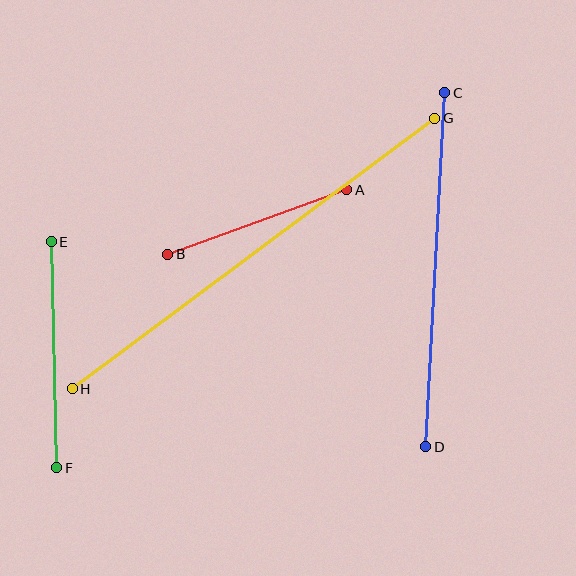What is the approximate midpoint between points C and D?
The midpoint is at approximately (435, 270) pixels.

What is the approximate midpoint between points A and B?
The midpoint is at approximately (257, 222) pixels.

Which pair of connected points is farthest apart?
Points G and H are farthest apart.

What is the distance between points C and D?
The distance is approximately 355 pixels.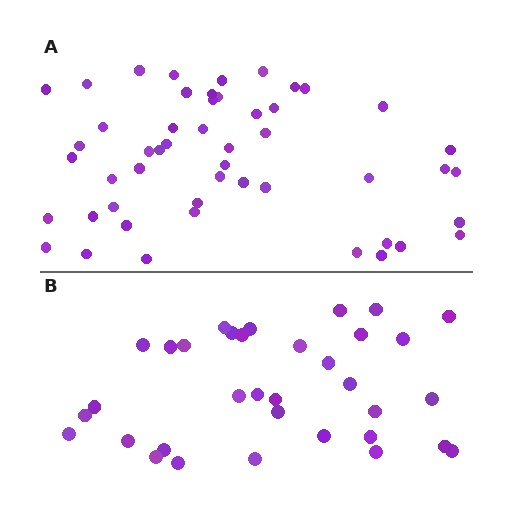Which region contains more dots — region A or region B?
Region A (the top region) has more dots.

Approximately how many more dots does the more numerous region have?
Region A has approximately 15 more dots than region B.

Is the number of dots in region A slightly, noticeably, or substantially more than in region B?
Region A has substantially more. The ratio is roughly 1.5 to 1.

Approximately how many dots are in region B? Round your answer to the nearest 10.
About 30 dots. (The exact count is 34, which rounds to 30.)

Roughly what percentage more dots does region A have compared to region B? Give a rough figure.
About 45% more.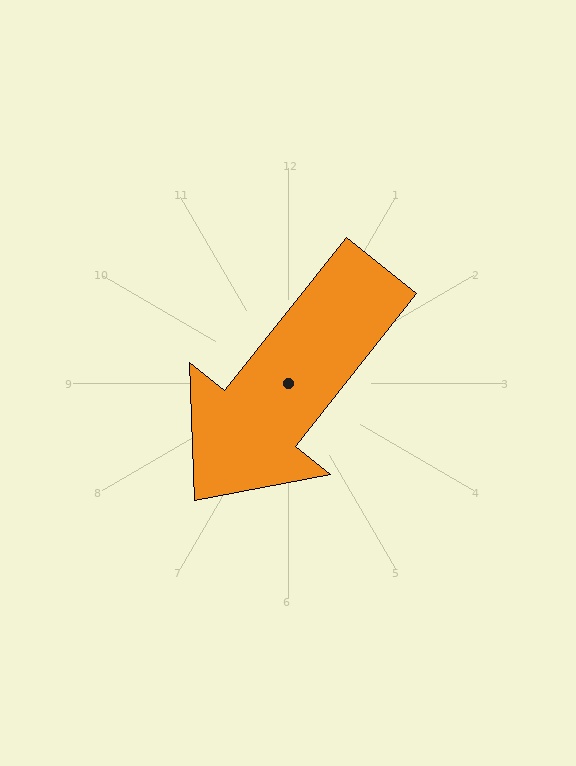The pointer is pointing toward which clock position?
Roughly 7 o'clock.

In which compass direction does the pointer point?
Southwest.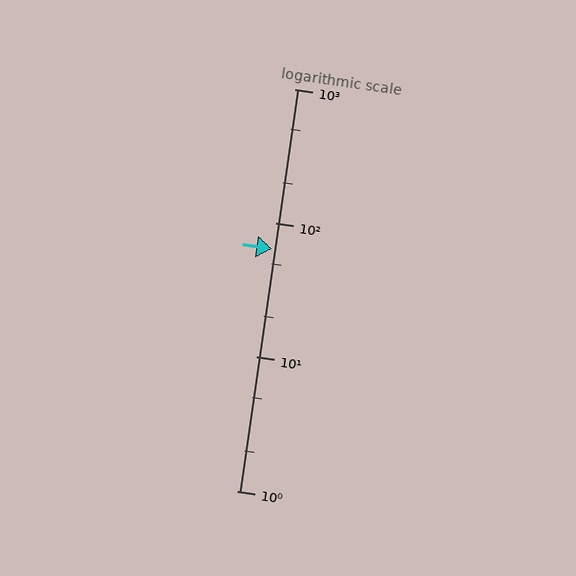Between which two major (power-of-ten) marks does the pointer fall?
The pointer is between 10 and 100.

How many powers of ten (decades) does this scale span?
The scale spans 3 decades, from 1 to 1000.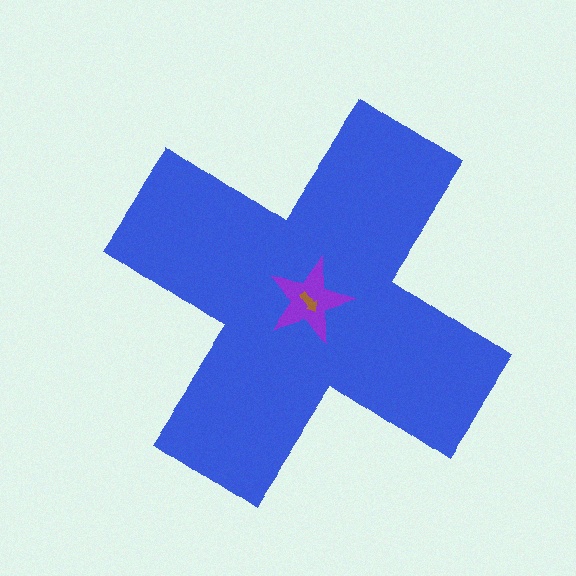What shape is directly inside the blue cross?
The purple star.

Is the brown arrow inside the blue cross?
Yes.